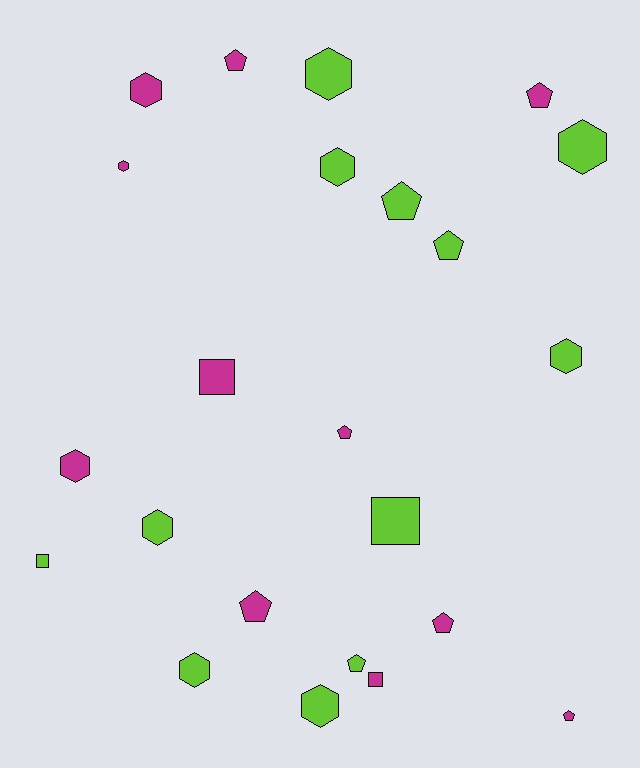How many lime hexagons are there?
There are 7 lime hexagons.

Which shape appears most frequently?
Hexagon, with 10 objects.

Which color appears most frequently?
Lime, with 12 objects.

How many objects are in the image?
There are 23 objects.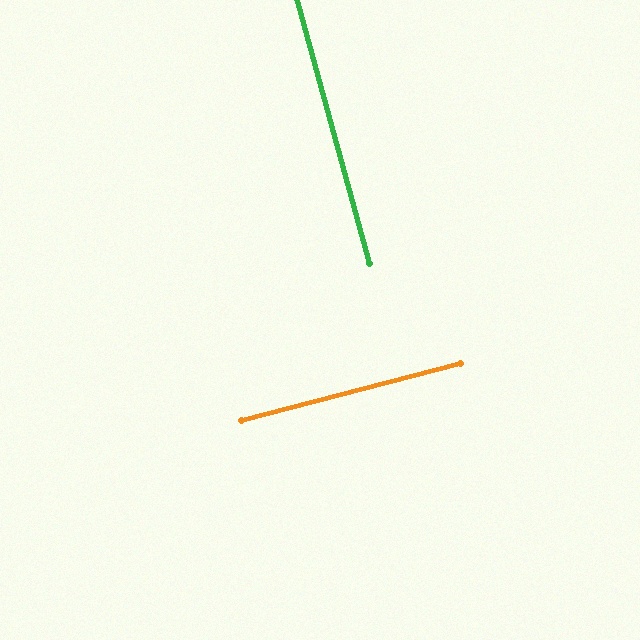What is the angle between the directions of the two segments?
Approximately 89 degrees.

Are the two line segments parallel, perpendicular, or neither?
Perpendicular — they meet at approximately 89°.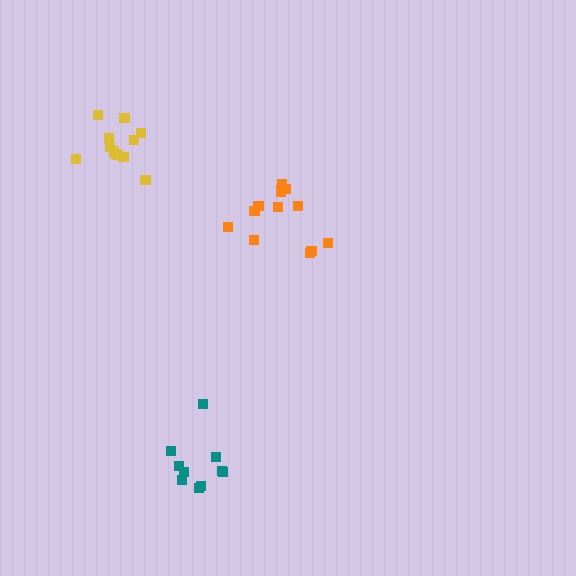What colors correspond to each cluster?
The clusters are colored: orange, teal, yellow.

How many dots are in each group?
Group 1: 13 dots, Group 2: 10 dots, Group 3: 13 dots (36 total).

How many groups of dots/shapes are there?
There are 3 groups.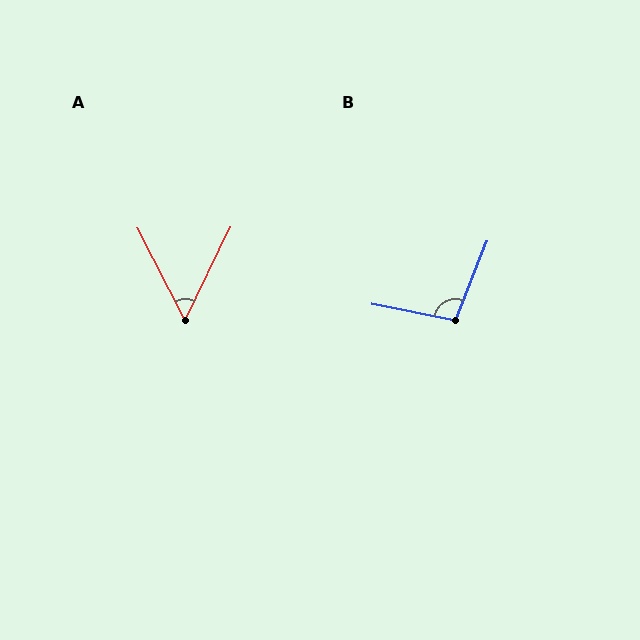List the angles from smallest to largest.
A (53°), B (101°).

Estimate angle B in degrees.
Approximately 101 degrees.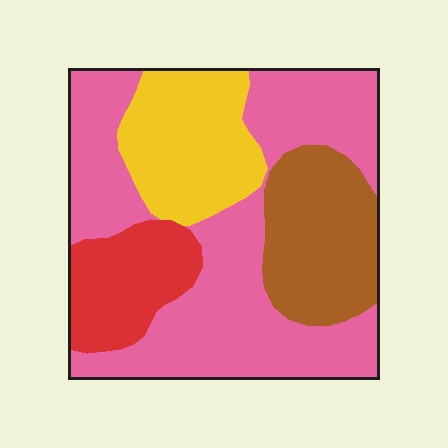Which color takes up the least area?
Red, at roughly 15%.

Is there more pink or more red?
Pink.